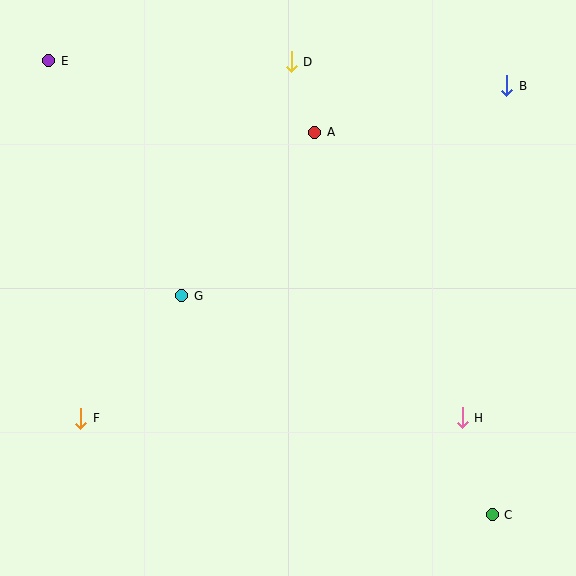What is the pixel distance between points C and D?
The distance between C and D is 496 pixels.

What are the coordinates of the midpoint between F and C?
The midpoint between F and C is at (287, 466).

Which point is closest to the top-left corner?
Point E is closest to the top-left corner.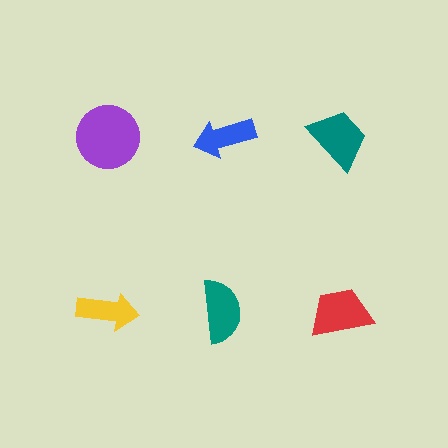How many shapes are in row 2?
3 shapes.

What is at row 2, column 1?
A yellow arrow.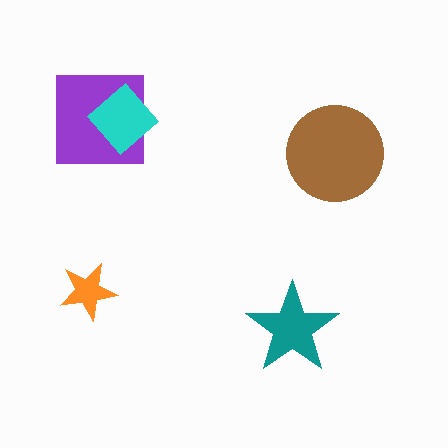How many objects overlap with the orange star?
0 objects overlap with the orange star.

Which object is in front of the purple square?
The cyan diamond is in front of the purple square.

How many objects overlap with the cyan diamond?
1 object overlaps with the cyan diamond.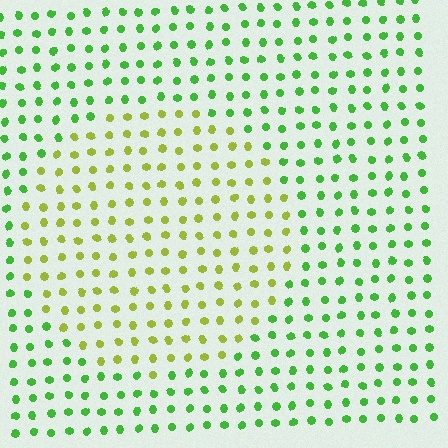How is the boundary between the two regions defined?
The boundary is defined purely by a slight shift in hue (about 43 degrees). Spacing, size, and orientation are identical on both sides.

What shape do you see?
I see a circle.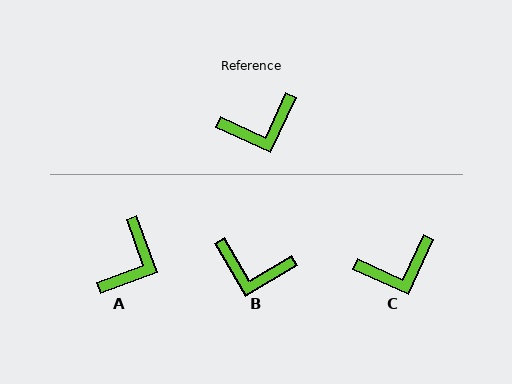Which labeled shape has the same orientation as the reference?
C.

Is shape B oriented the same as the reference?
No, it is off by about 34 degrees.